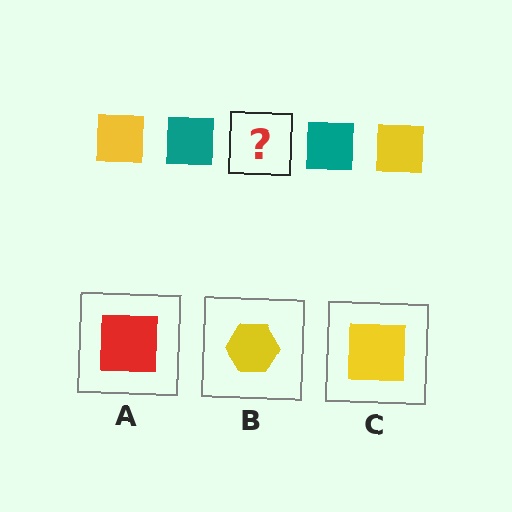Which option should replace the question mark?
Option C.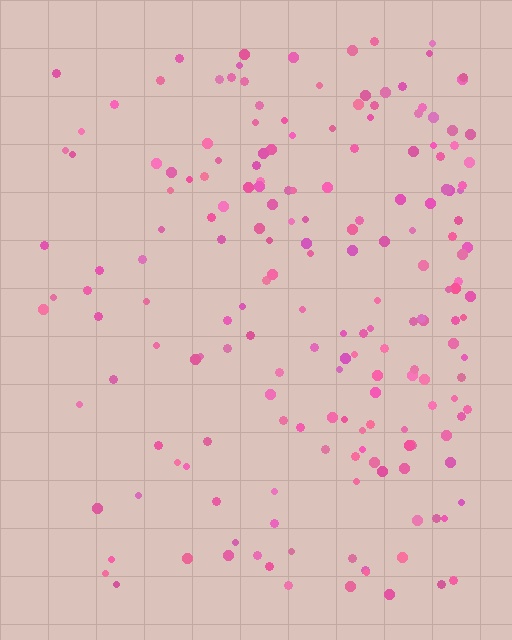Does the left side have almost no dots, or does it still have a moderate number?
Still a moderate number, just noticeably fewer than the right.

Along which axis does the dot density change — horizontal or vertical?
Horizontal.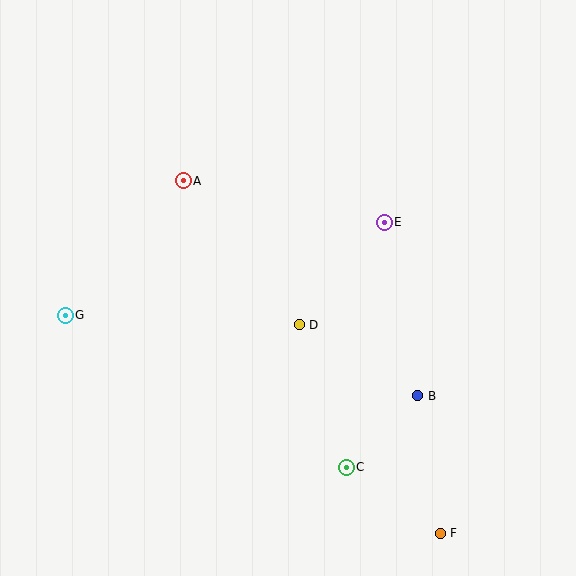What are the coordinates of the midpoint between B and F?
The midpoint between B and F is at (429, 464).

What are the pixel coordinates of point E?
Point E is at (384, 222).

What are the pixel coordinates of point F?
Point F is at (440, 533).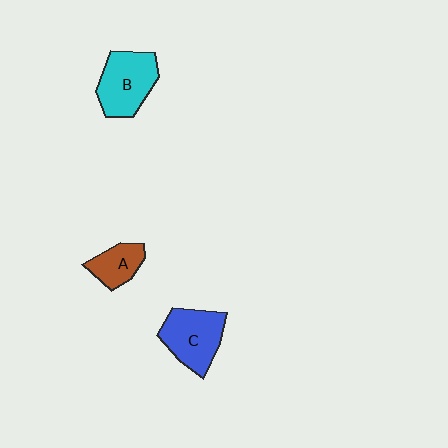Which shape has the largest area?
Shape B (cyan).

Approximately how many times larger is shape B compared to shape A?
Approximately 1.7 times.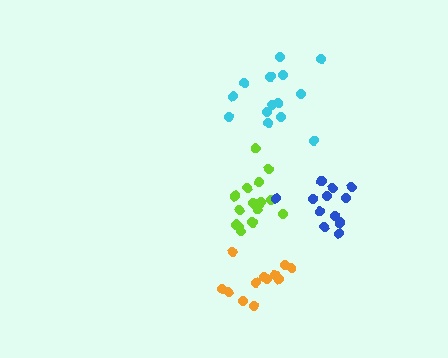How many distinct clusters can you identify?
There are 4 distinct clusters.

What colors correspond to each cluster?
The clusters are colored: cyan, lime, blue, orange.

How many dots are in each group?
Group 1: 15 dots, Group 2: 17 dots, Group 3: 12 dots, Group 4: 12 dots (56 total).